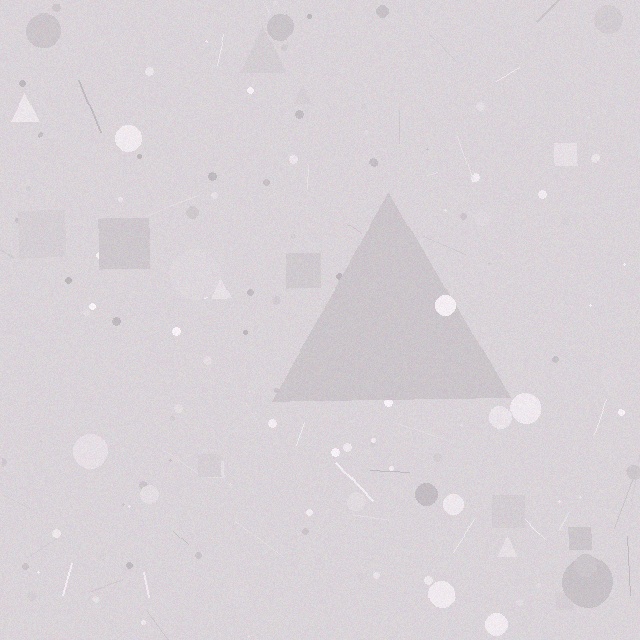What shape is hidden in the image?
A triangle is hidden in the image.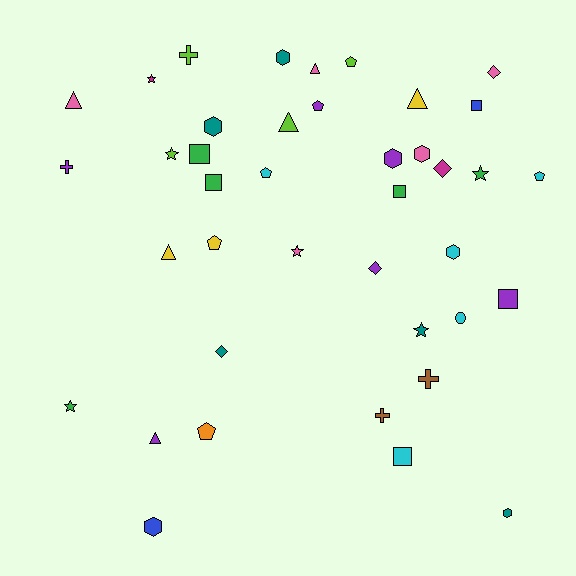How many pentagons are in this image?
There are 6 pentagons.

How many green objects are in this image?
There are 5 green objects.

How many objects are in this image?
There are 40 objects.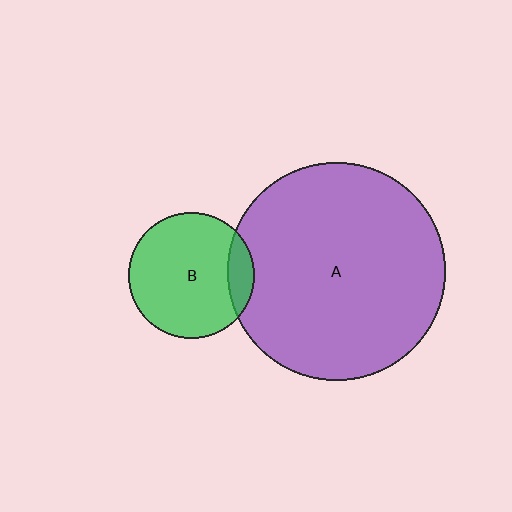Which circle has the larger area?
Circle A (purple).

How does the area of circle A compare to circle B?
Approximately 3.0 times.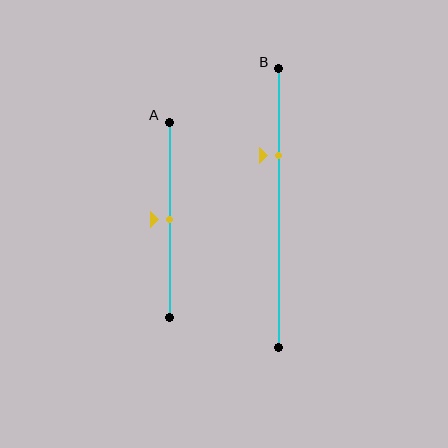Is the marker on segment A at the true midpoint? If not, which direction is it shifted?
Yes, the marker on segment A is at the true midpoint.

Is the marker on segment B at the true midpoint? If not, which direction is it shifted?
No, the marker on segment B is shifted upward by about 19% of the segment length.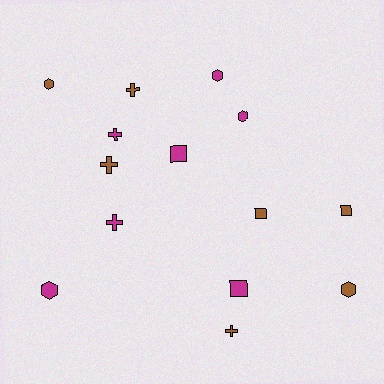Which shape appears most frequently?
Cross, with 5 objects.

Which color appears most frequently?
Magenta, with 7 objects.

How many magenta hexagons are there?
There are 3 magenta hexagons.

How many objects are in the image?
There are 14 objects.